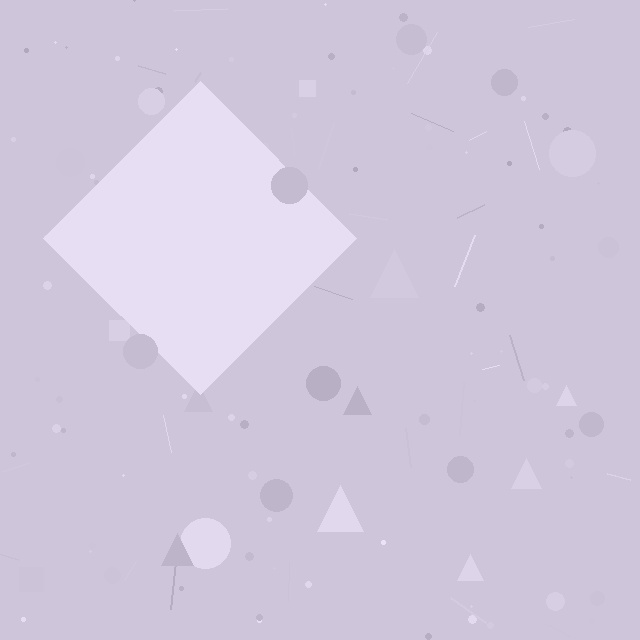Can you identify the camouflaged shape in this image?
The camouflaged shape is a diamond.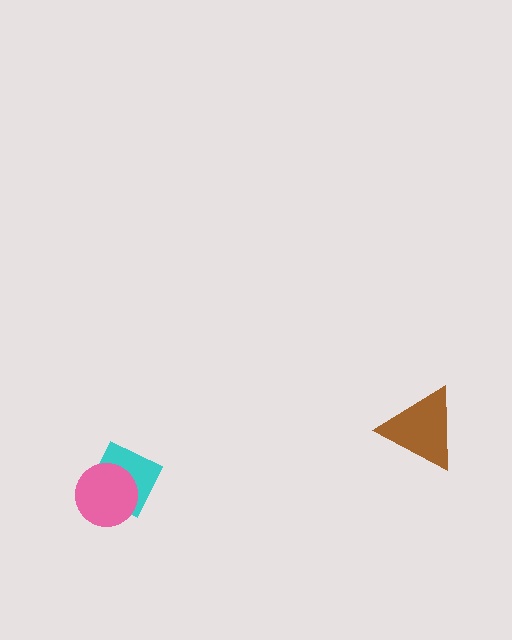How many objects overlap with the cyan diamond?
1 object overlaps with the cyan diamond.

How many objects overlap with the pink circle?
1 object overlaps with the pink circle.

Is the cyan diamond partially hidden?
Yes, it is partially covered by another shape.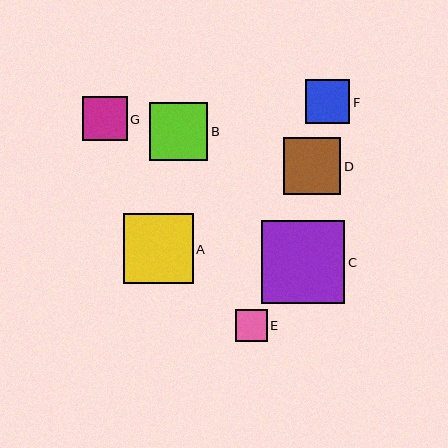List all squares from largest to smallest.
From largest to smallest: C, A, B, D, G, F, E.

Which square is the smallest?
Square E is the smallest with a size of approximately 32 pixels.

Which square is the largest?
Square C is the largest with a size of approximately 83 pixels.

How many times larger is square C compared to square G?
Square C is approximately 1.9 times the size of square G.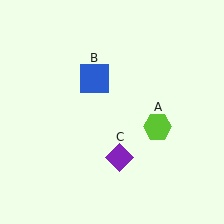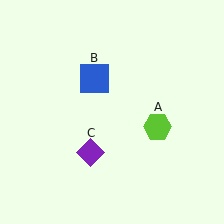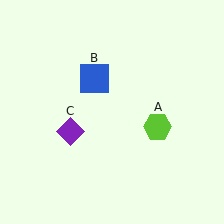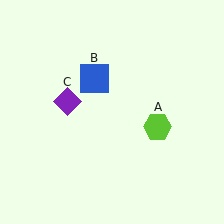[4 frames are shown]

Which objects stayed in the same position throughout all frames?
Lime hexagon (object A) and blue square (object B) remained stationary.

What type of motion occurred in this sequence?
The purple diamond (object C) rotated clockwise around the center of the scene.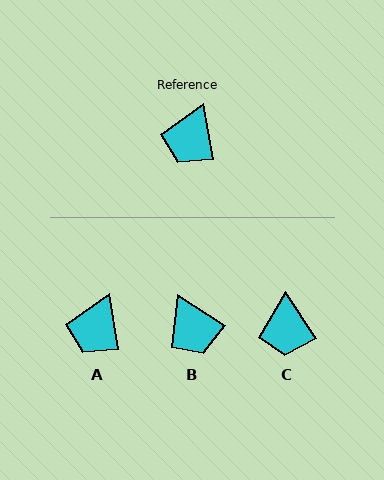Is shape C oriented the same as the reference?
No, it is off by about 24 degrees.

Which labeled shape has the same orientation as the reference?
A.